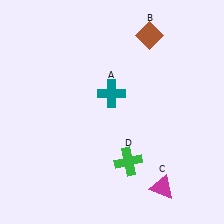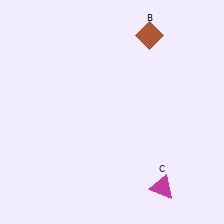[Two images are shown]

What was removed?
The teal cross (A), the green cross (D) were removed in Image 2.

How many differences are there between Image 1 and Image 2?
There are 2 differences between the two images.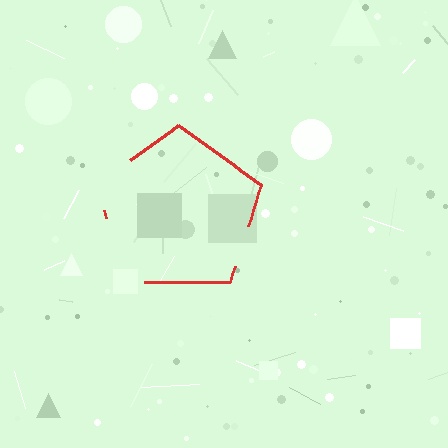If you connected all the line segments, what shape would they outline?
They would outline a pentagon.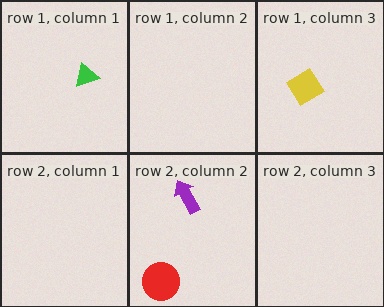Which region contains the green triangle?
The row 1, column 1 region.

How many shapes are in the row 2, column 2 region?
2.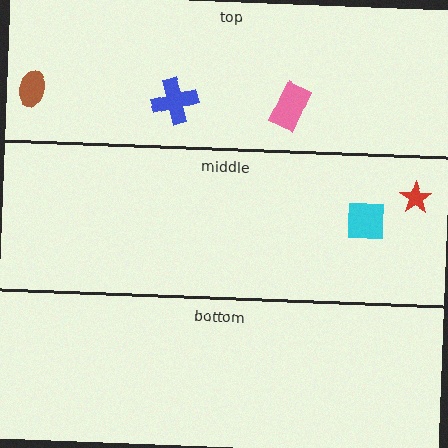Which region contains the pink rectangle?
The top region.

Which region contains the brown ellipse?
The top region.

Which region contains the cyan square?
The middle region.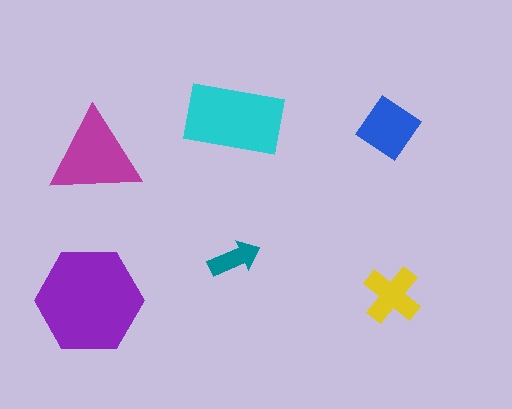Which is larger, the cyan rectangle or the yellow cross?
The cyan rectangle.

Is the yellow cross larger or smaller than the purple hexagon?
Smaller.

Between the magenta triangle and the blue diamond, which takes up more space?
The magenta triangle.